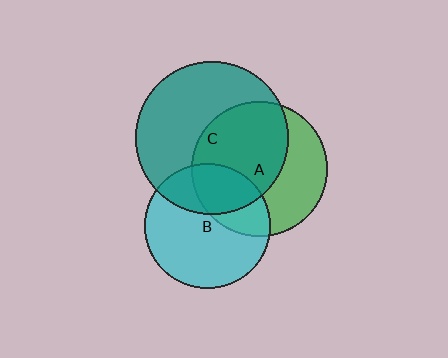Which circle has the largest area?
Circle C (teal).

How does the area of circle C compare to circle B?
Approximately 1.5 times.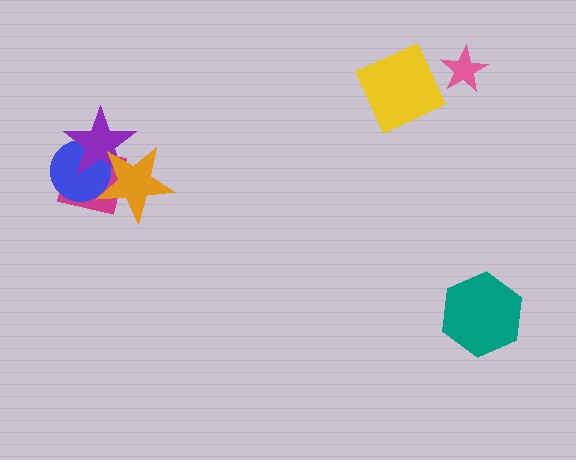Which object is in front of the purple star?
The orange star is in front of the purple star.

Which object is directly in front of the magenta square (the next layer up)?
The blue circle is directly in front of the magenta square.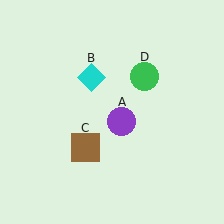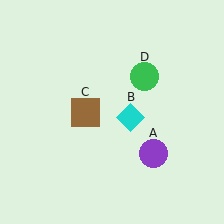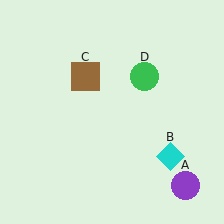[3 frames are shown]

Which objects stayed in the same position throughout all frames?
Green circle (object D) remained stationary.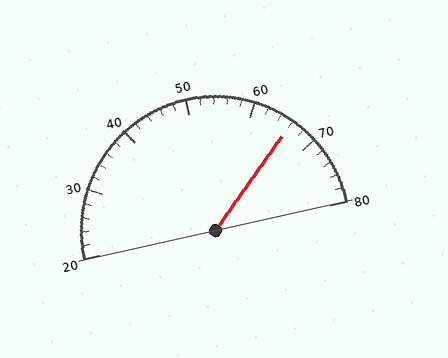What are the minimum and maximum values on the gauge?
The gauge ranges from 20 to 80.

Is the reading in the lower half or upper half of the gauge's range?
The reading is in the upper half of the range (20 to 80).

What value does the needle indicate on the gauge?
The needle indicates approximately 66.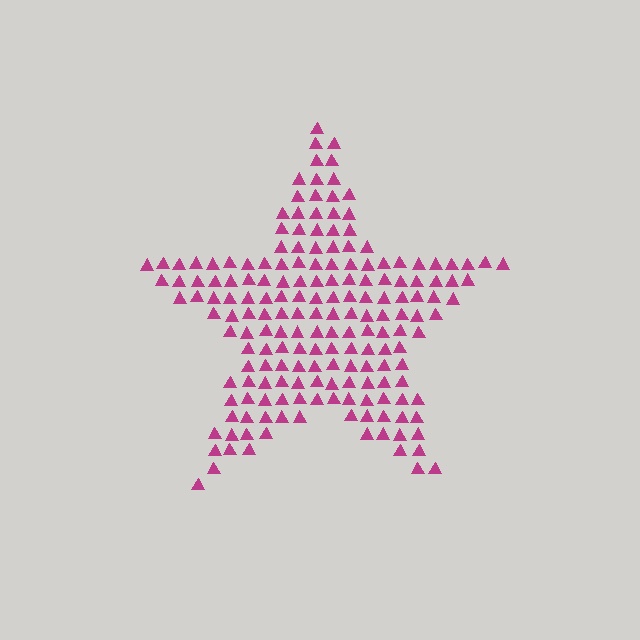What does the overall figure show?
The overall figure shows a star.